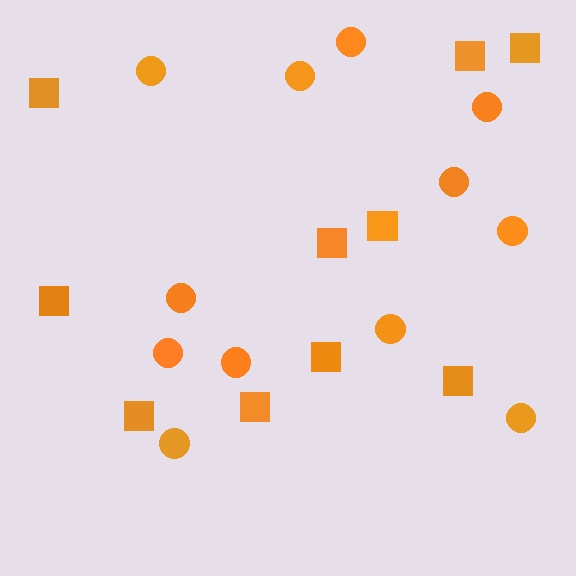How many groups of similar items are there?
There are 2 groups: one group of circles (12) and one group of squares (10).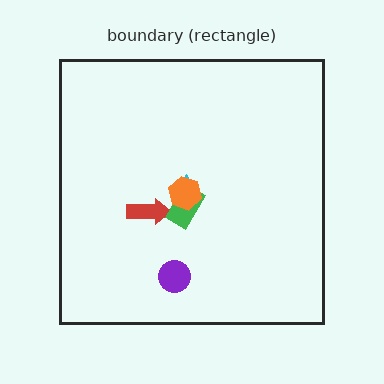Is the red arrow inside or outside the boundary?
Inside.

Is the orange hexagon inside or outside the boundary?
Inside.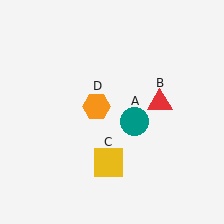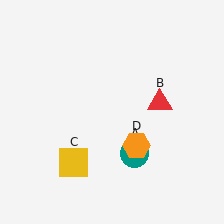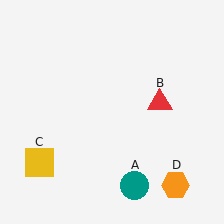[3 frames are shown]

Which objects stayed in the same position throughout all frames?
Red triangle (object B) remained stationary.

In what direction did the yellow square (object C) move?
The yellow square (object C) moved left.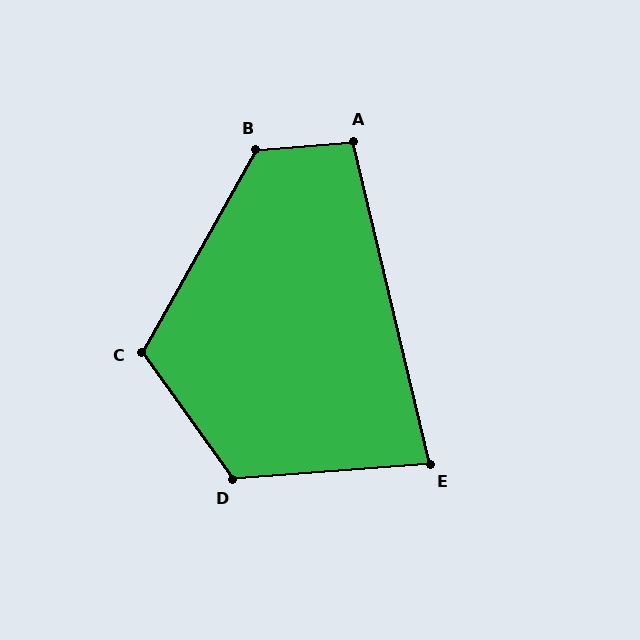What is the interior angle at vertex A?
Approximately 98 degrees (obtuse).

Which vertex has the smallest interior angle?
E, at approximately 81 degrees.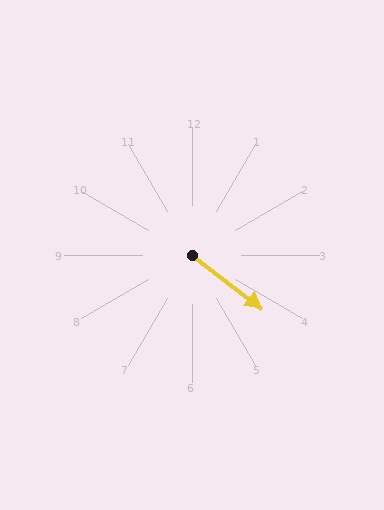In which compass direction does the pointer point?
Southeast.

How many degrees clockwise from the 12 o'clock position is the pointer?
Approximately 128 degrees.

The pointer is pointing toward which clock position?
Roughly 4 o'clock.